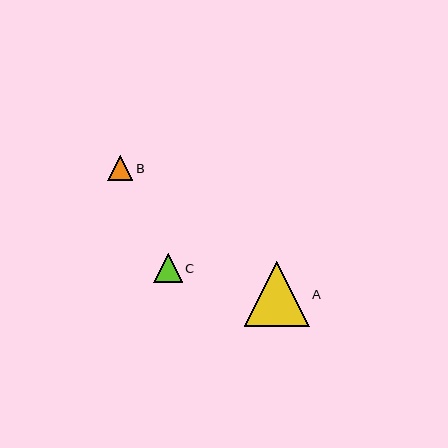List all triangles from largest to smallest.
From largest to smallest: A, C, B.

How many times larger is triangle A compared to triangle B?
Triangle A is approximately 2.6 times the size of triangle B.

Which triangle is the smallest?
Triangle B is the smallest with a size of approximately 25 pixels.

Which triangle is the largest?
Triangle A is the largest with a size of approximately 65 pixels.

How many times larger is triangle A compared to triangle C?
Triangle A is approximately 2.3 times the size of triangle C.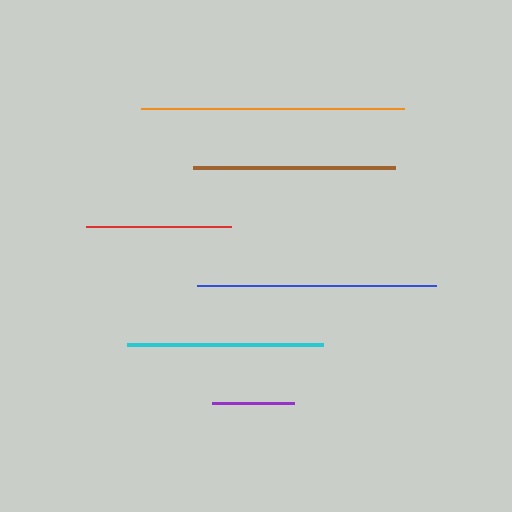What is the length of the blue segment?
The blue segment is approximately 239 pixels long.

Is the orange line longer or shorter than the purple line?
The orange line is longer than the purple line.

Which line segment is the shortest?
The purple line is the shortest at approximately 82 pixels.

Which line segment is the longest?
The orange line is the longest at approximately 263 pixels.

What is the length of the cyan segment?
The cyan segment is approximately 196 pixels long.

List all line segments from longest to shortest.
From longest to shortest: orange, blue, brown, cyan, red, purple.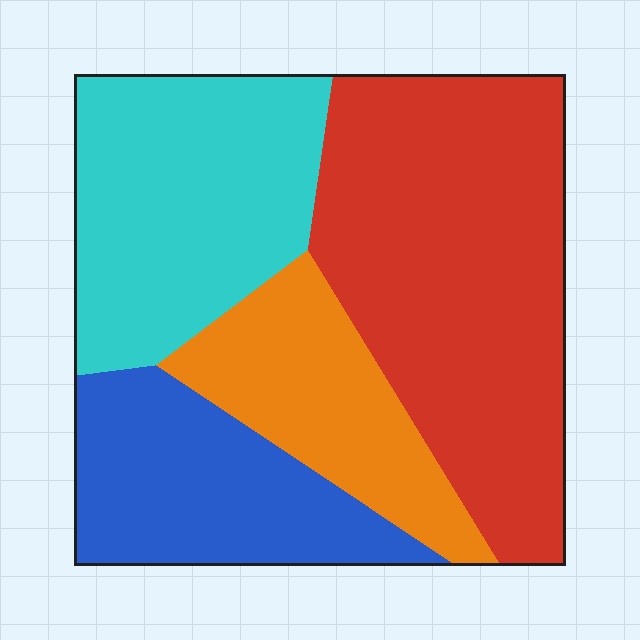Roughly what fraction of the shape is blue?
Blue covers roughly 20% of the shape.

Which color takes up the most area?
Red, at roughly 40%.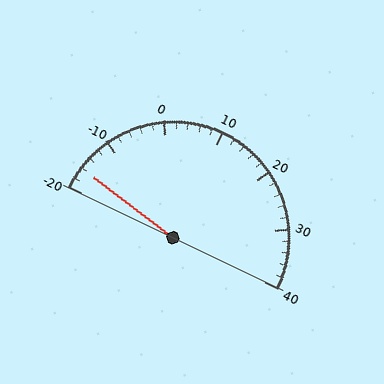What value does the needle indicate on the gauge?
The needle indicates approximately -16.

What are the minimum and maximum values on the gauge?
The gauge ranges from -20 to 40.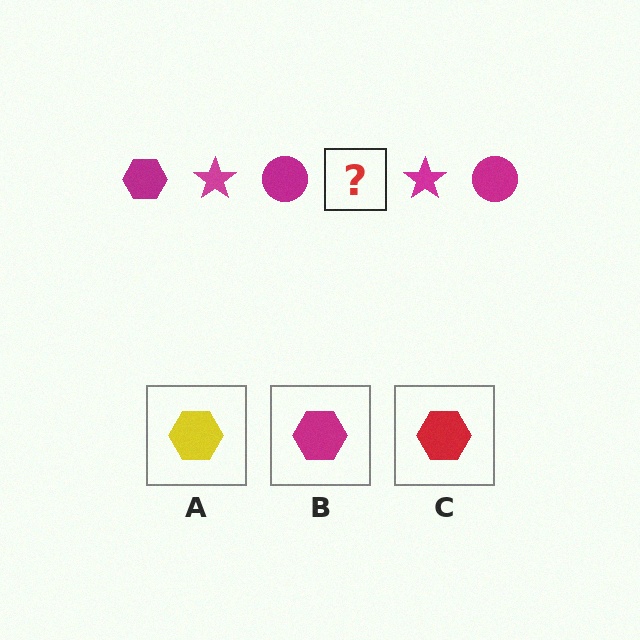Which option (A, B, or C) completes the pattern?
B.